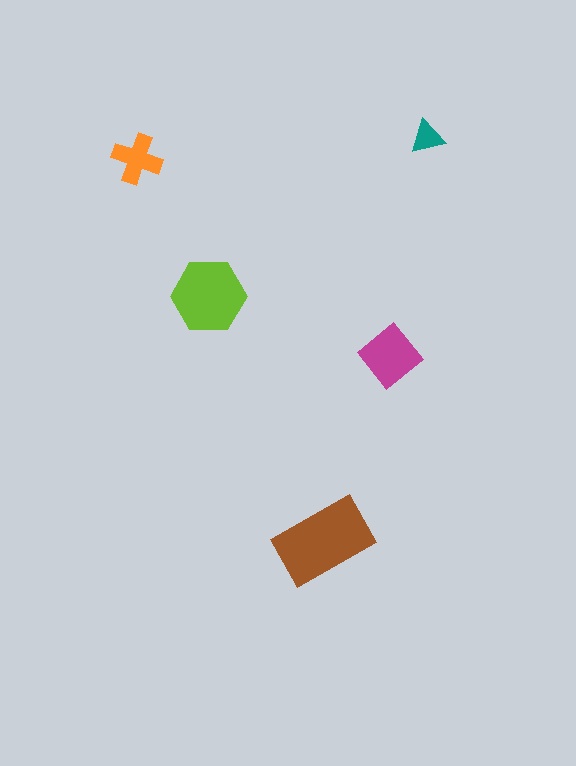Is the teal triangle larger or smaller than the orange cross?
Smaller.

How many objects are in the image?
There are 5 objects in the image.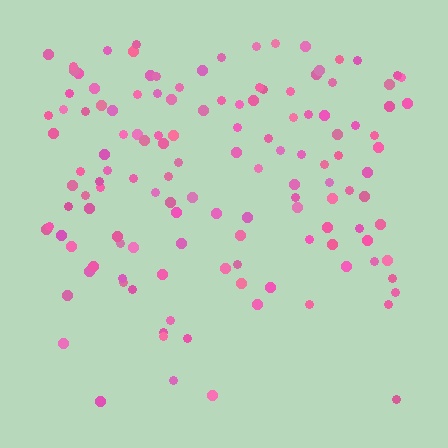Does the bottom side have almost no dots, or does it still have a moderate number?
Still a moderate number, just noticeably fewer than the top.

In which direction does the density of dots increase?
From bottom to top, with the top side densest.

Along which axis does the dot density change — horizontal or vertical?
Vertical.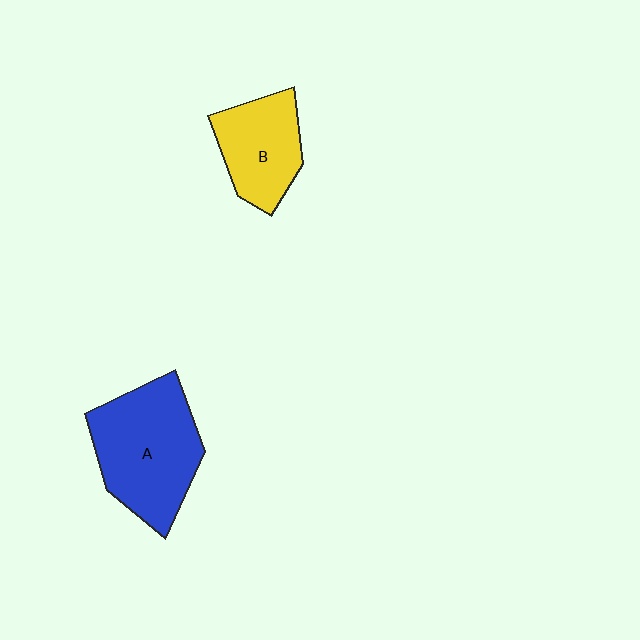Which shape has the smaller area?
Shape B (yellow).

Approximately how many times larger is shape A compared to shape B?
Approximately 1.6 times.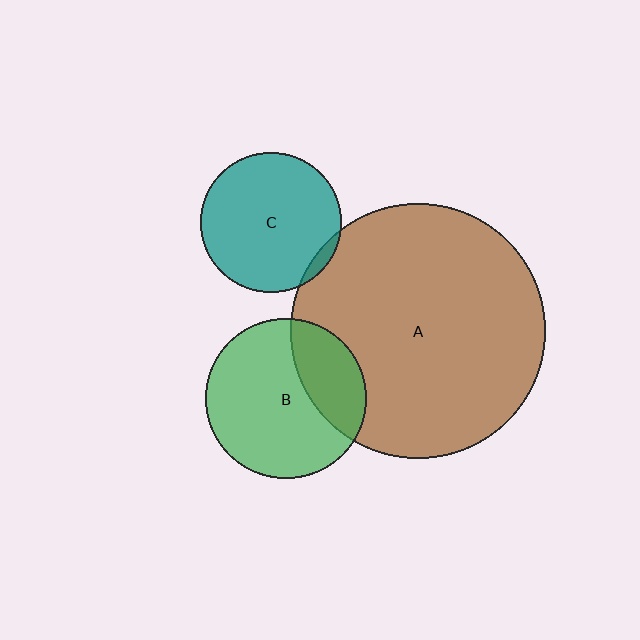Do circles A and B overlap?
Yes.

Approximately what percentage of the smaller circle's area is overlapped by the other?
Approximately 30%.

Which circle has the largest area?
Circle A (brown).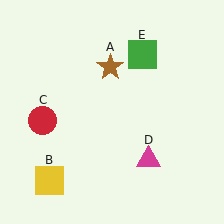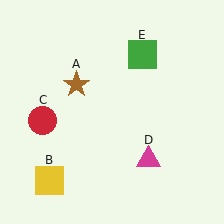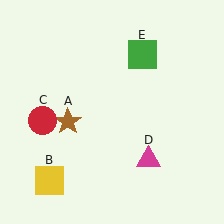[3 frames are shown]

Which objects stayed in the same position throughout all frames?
Yellow square (object B) and red circle (object C) and magenta triangle (object D) and green square (object E) remained stationary.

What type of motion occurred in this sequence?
The brown star (object A) rotated counterclockwise around the center of the scene.